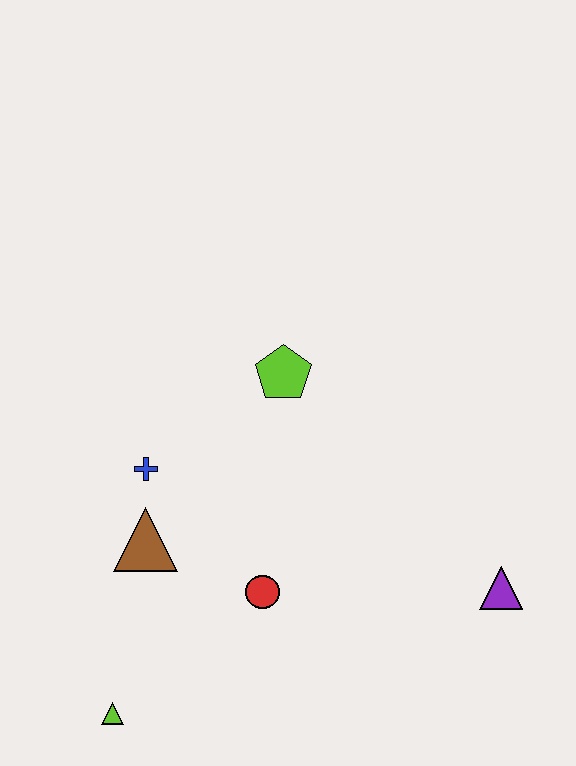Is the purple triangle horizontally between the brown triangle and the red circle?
No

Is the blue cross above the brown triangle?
Yes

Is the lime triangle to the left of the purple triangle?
Yes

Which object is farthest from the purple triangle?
The lime triangle is farthest from the purple triangle.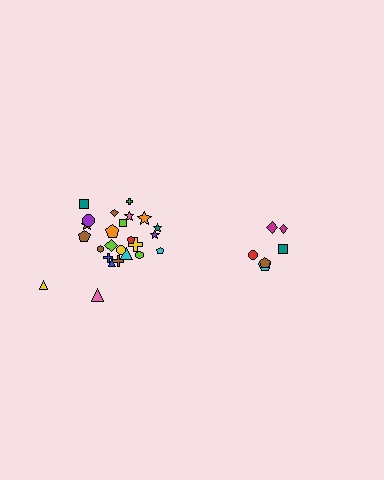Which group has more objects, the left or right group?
The left group.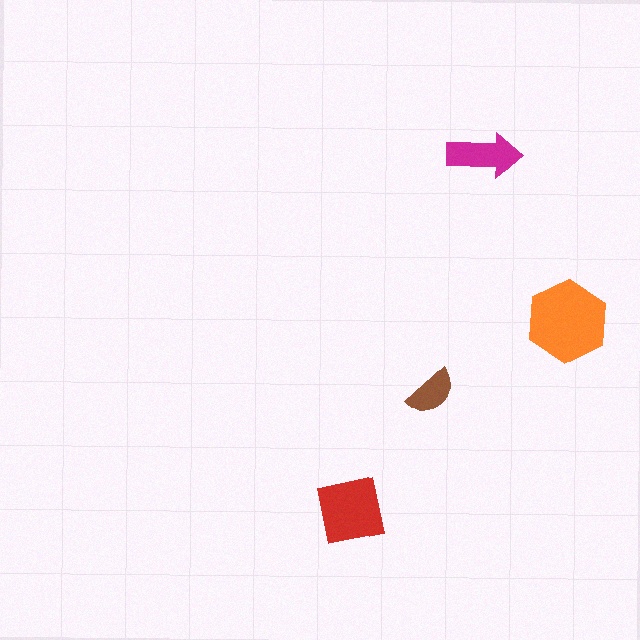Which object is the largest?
The orange hexagon.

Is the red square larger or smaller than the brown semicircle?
Larger.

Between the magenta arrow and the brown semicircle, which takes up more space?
The magenta arrow.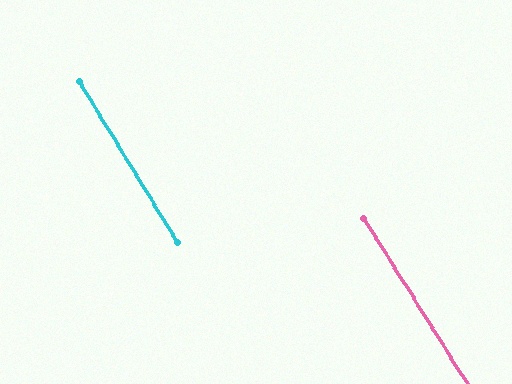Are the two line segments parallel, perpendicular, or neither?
Parallel — their directions differ by only 0.6°.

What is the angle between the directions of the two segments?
Approximately 1 degree.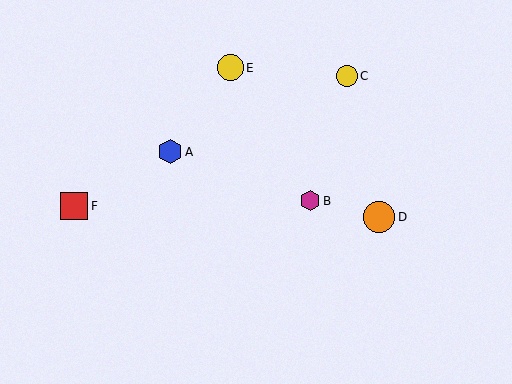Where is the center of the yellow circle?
The center of the yellow circle is at (347, 76).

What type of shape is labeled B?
Shape B is a magenta hexagon.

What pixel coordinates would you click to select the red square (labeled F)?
Click at (74, 206) to select the red square F.